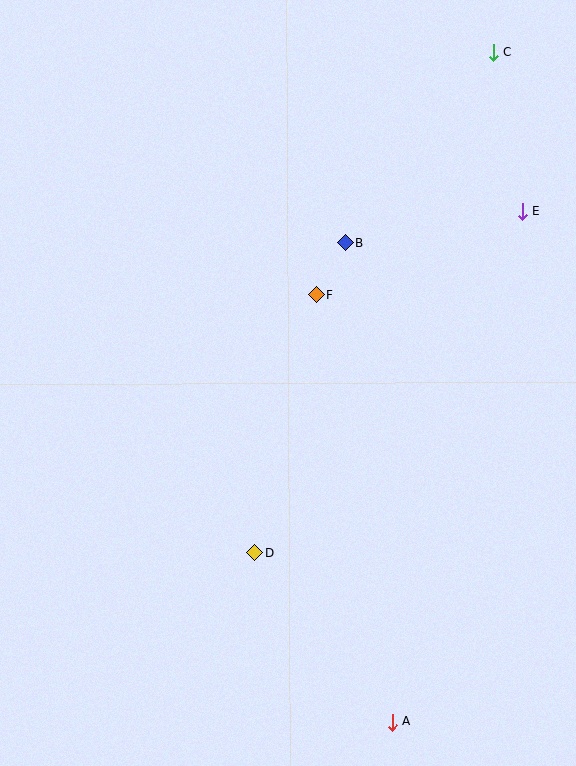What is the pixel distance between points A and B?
The distance between A and B is 481 pixels.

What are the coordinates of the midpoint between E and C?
The midpoint between E and C is at (508, 132).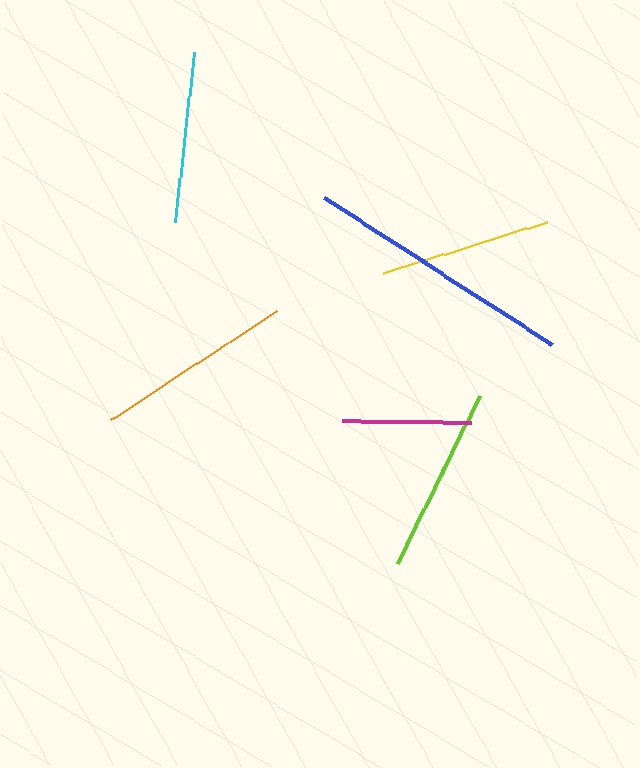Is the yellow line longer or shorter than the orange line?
The orange line is longer than the yellow line.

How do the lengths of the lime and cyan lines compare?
The lime and cyan lines are approximately the same length.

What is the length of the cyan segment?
The cyan segment is approximately 171 pixels long.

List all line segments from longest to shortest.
From longest to shortest: blue, orange, lime, yellow, cyan, magenta.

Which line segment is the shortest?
The magenta line is the shortest at approximately 129 pixels.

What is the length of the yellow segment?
The yellow segment is approximately 171 pixels long.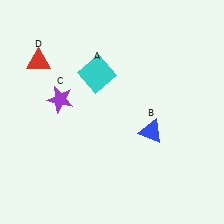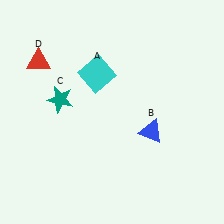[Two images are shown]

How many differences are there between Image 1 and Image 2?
There is 1 difference between the two images.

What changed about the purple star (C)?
In Image 1, C is purple. In Image 2, it changed to teal.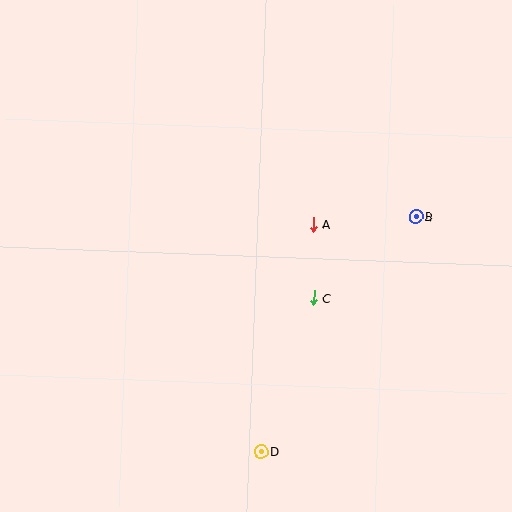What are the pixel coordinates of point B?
Point B is at (416, 217).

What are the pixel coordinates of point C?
Point C is at (314, 298).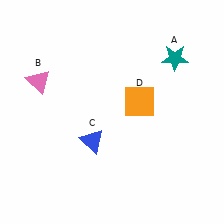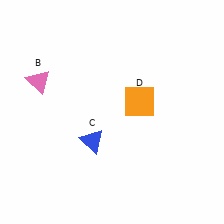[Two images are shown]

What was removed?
The teal star (A) was removed in Image 2.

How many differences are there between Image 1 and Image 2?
There is 1 difference between the two images.